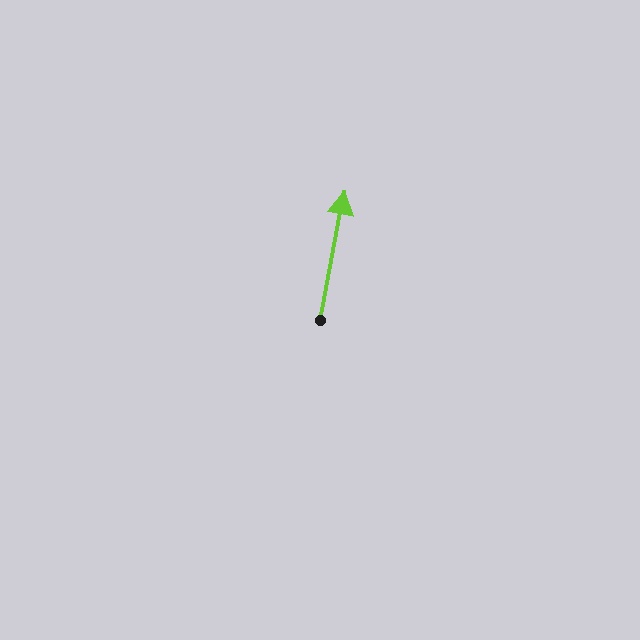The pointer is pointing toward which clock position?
Roughly 12 o'clock.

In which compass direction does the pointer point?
North.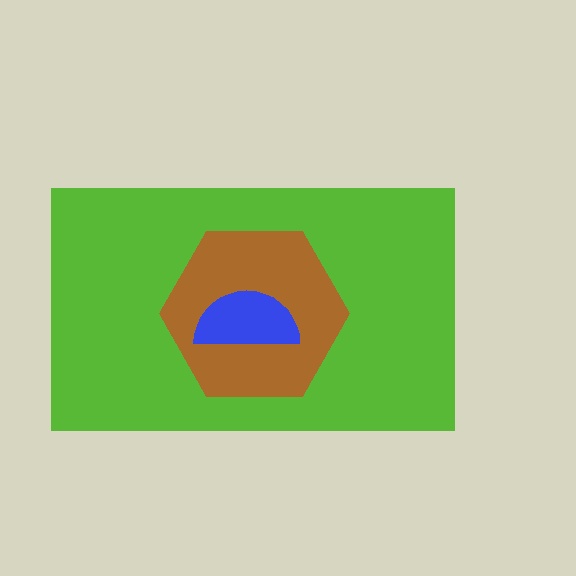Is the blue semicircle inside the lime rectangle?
Yes.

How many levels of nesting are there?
3.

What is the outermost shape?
The lime rectangle.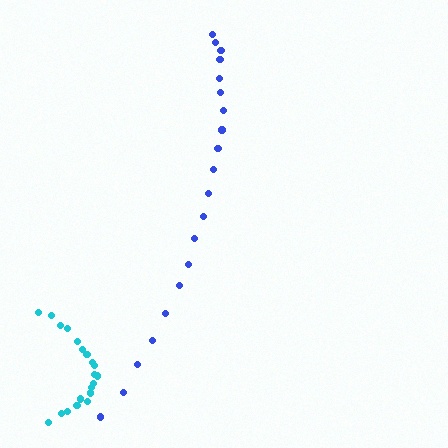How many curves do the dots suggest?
There are 2 distinct paths.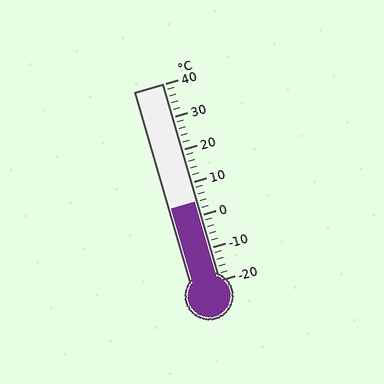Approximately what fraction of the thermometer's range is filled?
The thermometer is filled to approximately 40% of its range.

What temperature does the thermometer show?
The thermometer shows approximately 4°C.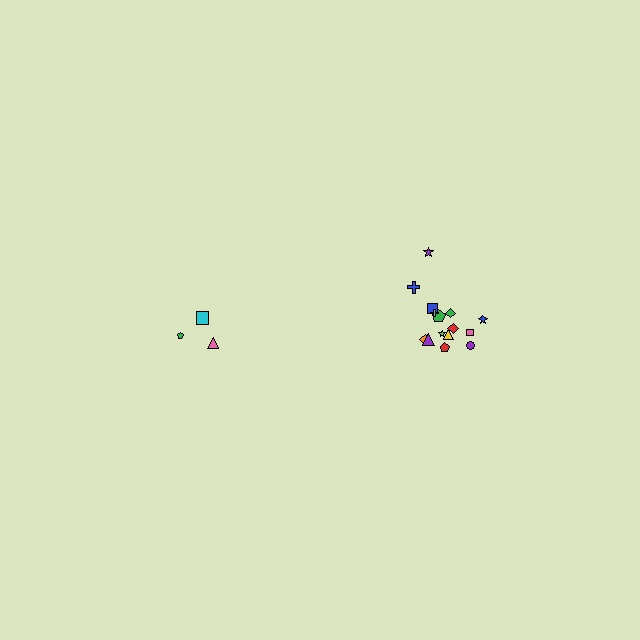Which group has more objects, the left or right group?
The right group.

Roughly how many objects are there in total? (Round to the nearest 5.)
Roughly 20 objects in total.